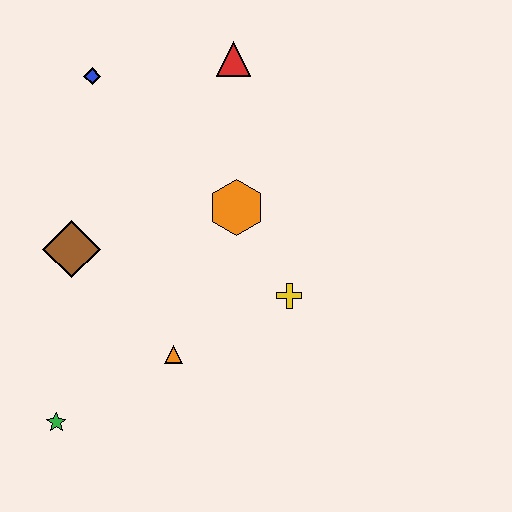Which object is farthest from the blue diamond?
The green star is farthest from the blue diamond.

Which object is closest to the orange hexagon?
The yellow cross is closest to the orange hexagon.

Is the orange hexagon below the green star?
No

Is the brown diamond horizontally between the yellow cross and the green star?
Yes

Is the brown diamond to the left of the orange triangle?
Yes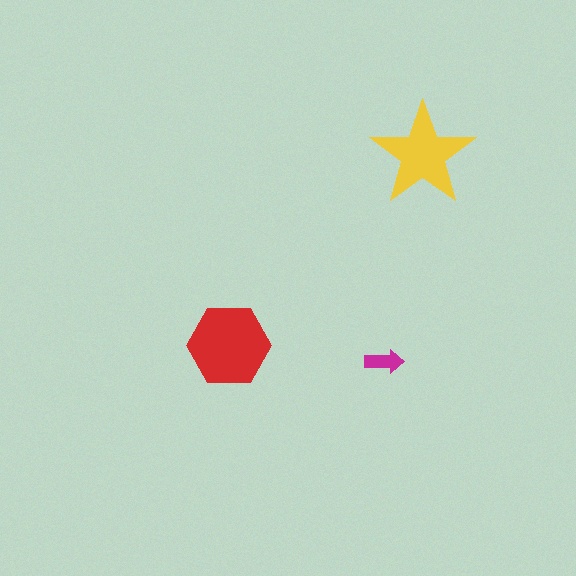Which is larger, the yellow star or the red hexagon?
The red hexagon.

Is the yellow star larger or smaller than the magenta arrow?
Larger.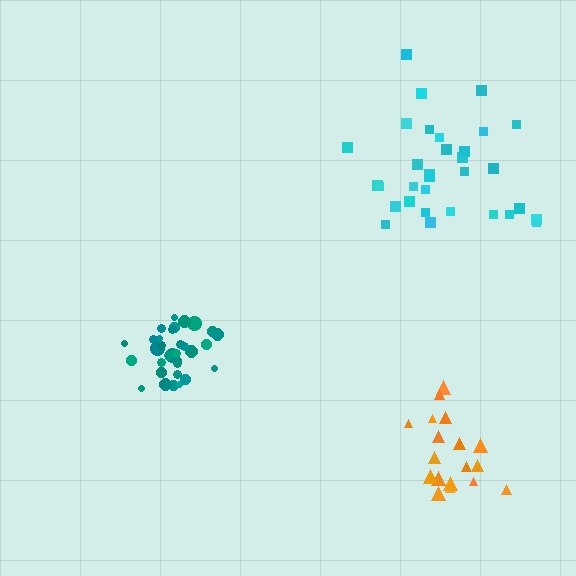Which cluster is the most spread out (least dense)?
Cyan.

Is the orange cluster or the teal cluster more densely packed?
Teal.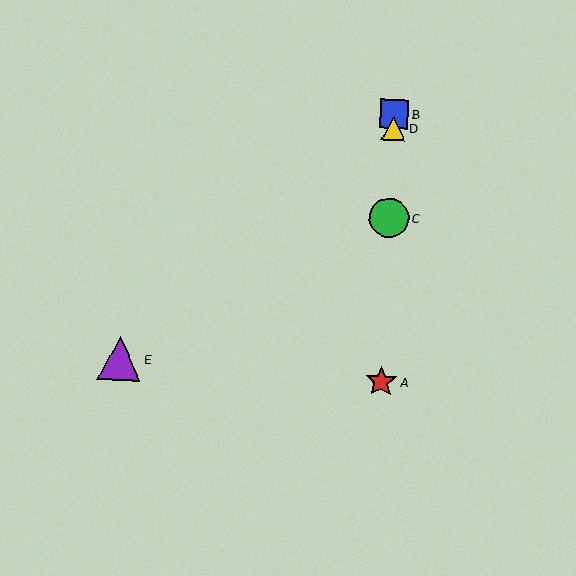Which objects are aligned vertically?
Objects A, B, C, D are aligned vertically.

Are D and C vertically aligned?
Yes, both are at x≈394.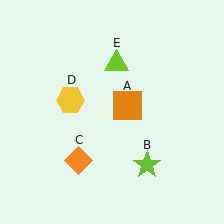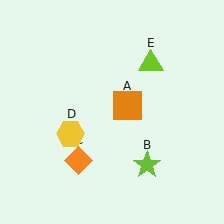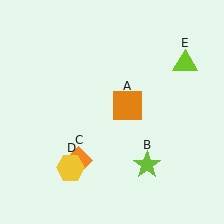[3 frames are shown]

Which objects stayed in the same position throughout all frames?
Orange square (object A) and lime star (object B) and orange diamond (object C) remained stationary.